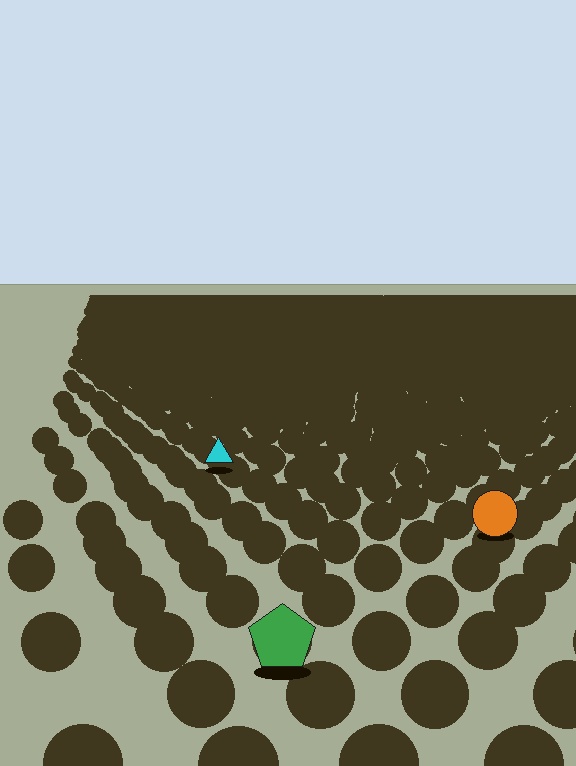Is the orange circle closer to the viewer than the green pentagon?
No. The green pentagon is closer — you can tell from the texture gradient: the ground texture is coarser near it.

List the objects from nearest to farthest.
From nearest to farthest: the green pentagon, the orange circle, the cyan triangle.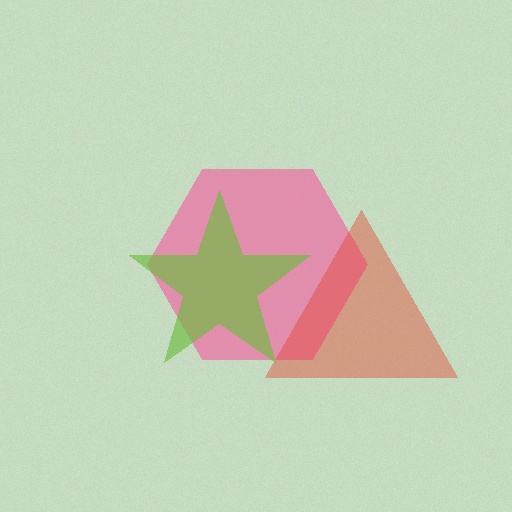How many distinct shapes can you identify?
There are 3 distinct shapes: a pink hexagon, a lime star, a red triangle.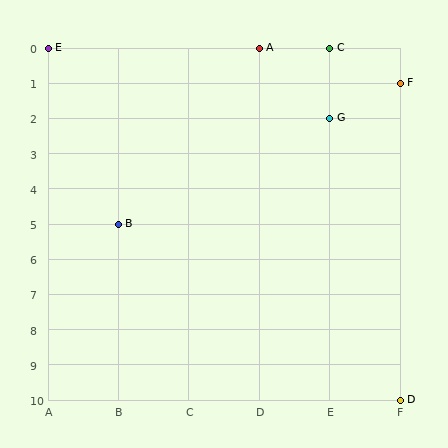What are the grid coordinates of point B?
Point B is at grid coordinates (B, 5).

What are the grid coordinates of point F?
Point F is at grid coordinates (F, 1).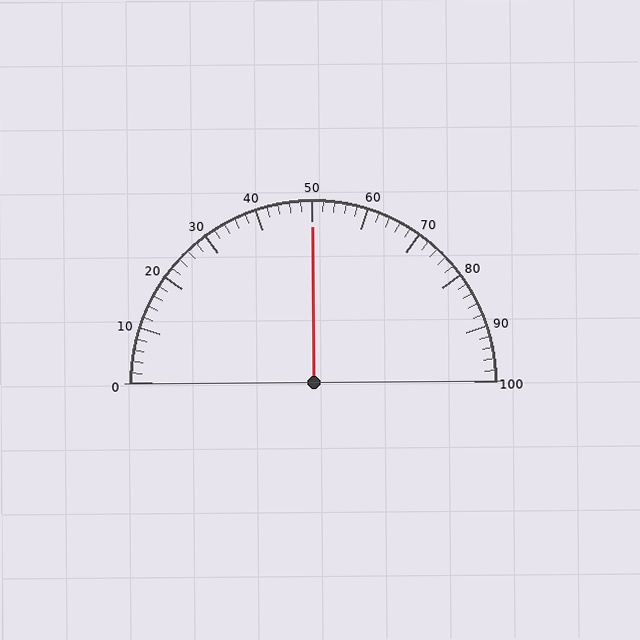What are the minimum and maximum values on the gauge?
The gauge ranges from 0 to 100.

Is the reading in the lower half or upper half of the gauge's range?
The reading is in the upper half of the range (0 to 100).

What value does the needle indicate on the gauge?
The needle indicates approximately 50.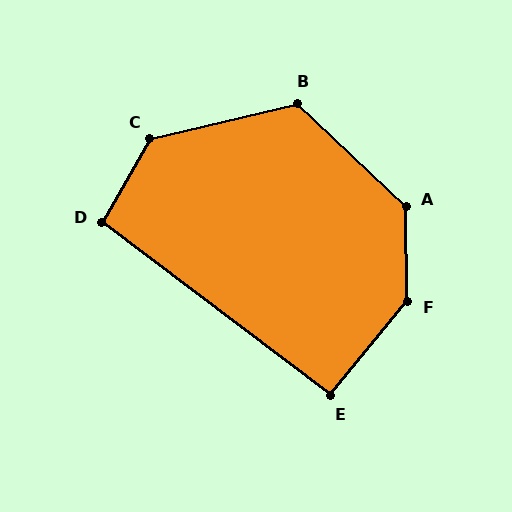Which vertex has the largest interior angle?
F, at approximately 140 degrees.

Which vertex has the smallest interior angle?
E, at approximately 92 degrees.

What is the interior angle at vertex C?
Approximately 133 degrees (obtuse).